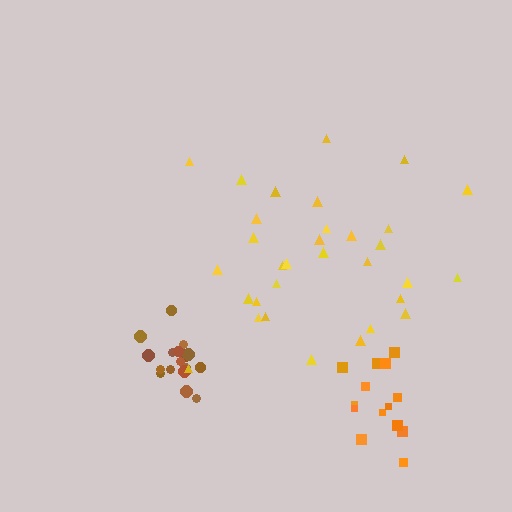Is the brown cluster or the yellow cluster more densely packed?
Brown.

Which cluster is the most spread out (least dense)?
Yellow.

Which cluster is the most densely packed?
Brown.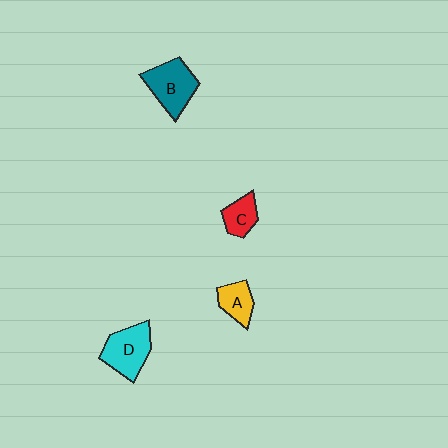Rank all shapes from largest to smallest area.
From largest to smallest: B (teal), D (cyan), A (yellow), C (red).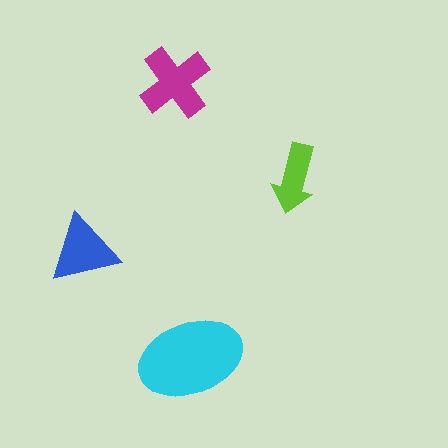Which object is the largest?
The cyan ellipse.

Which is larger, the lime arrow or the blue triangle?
The blue triangle.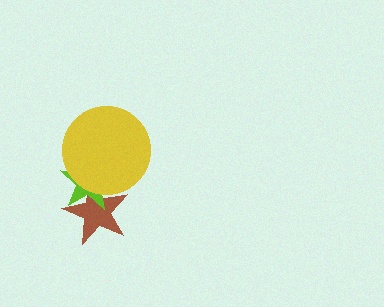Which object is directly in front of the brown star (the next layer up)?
The lime star is directly in front of the brown star.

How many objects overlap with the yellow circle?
2 objects overlap with the yellow circle.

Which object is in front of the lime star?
The yellow circle is in front of the lime star.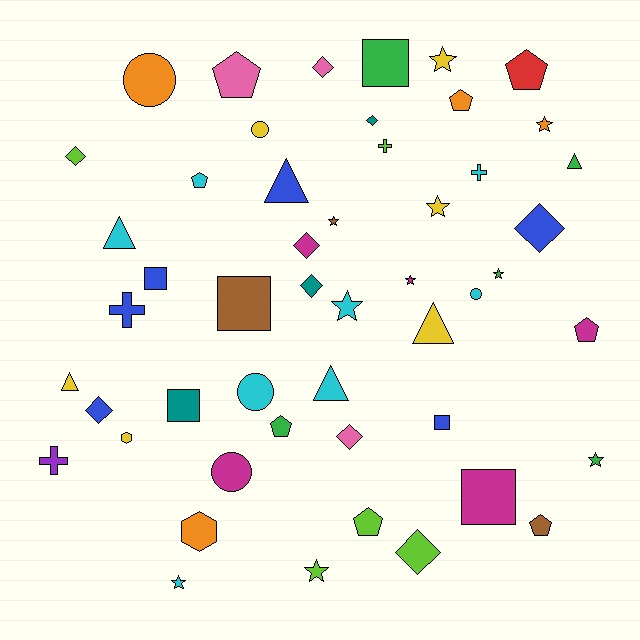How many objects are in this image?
There are 50 objects.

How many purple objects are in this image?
There is 1 purple object.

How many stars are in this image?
There are 10 stars.